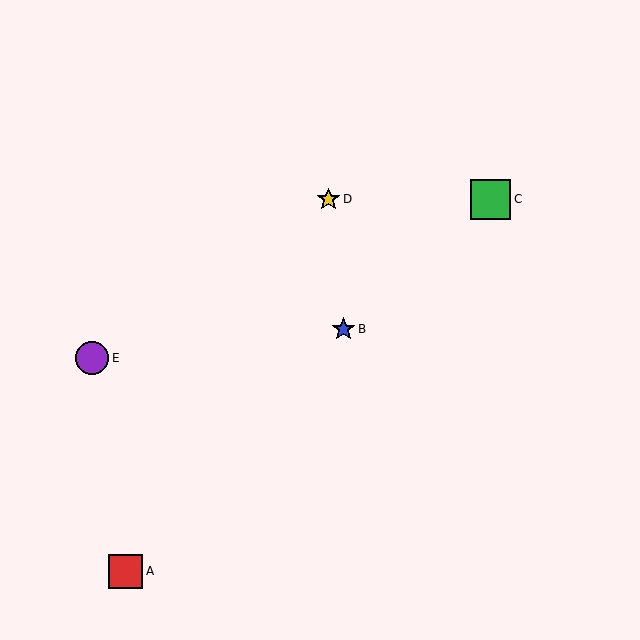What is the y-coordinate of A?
Object A is at y≈571.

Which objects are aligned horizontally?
Objects C, D are aligned horizontally.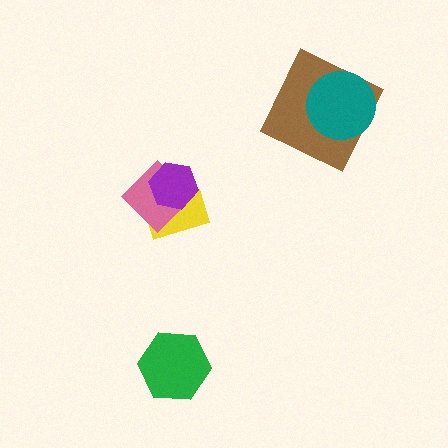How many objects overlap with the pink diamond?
2 objects overlap with the pink diamond.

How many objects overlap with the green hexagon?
0 objects overlap with the green hexagon.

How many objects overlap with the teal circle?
1 object overlaps with the teal circle.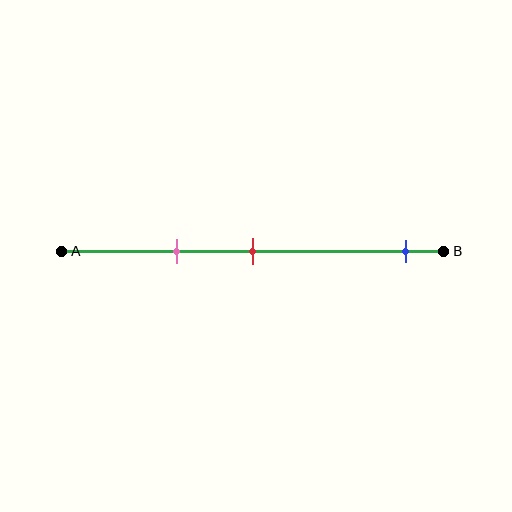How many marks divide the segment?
There are 3 marks dividing the segment.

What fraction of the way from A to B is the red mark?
The red mark is approximately 50% (0.5) of the way from A to B.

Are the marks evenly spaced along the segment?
No, the marks are not evenly spaced.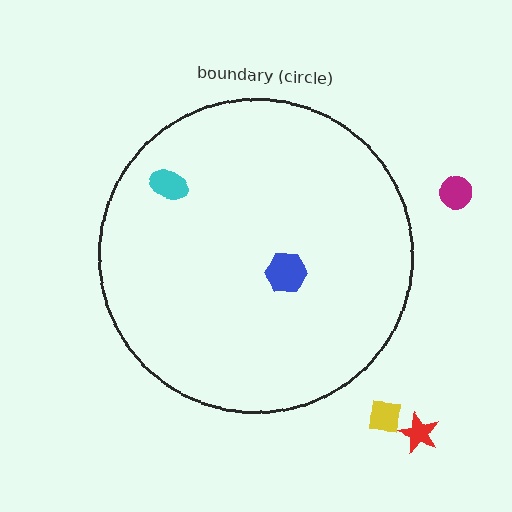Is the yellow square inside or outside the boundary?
Outside.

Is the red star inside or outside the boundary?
Outside.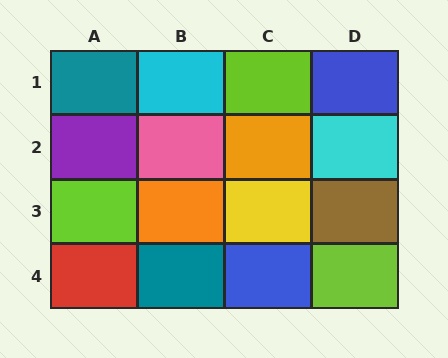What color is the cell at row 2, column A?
Purple.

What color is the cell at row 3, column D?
Brown.